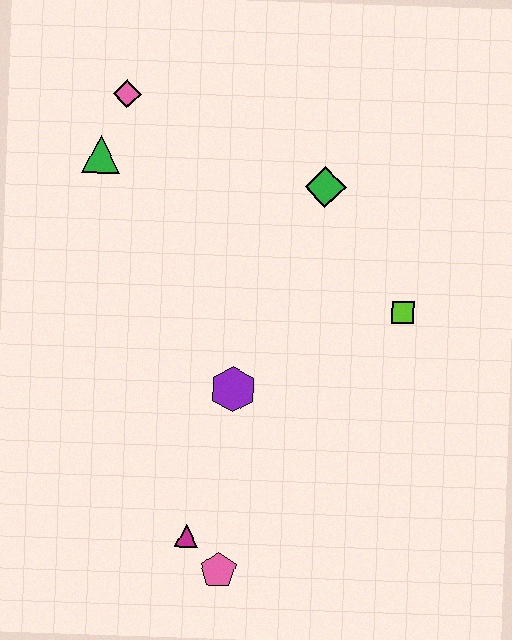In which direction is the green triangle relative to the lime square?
The green triangle is to the left of the lime square.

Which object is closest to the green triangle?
The pink diamond is closest to the green triangle.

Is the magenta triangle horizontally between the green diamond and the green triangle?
Yes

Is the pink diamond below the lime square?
No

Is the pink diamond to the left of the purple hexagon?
Yes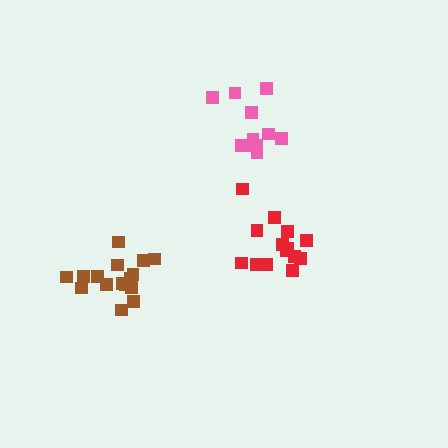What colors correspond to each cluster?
The clusters are colored: pink, brown, red.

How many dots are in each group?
Group 1: 11 dots, Group 2: 16 dots, Group 3: 14 dots (41 total).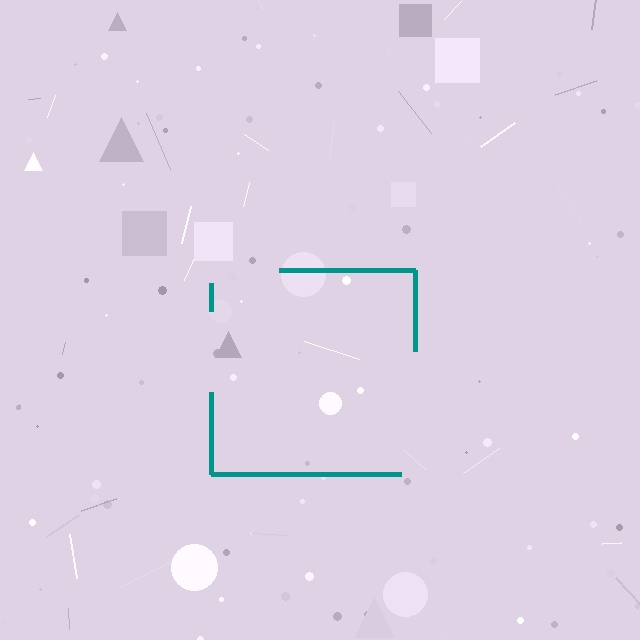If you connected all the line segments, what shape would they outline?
They would outline a square.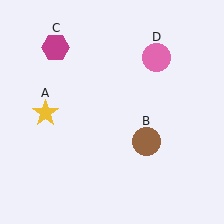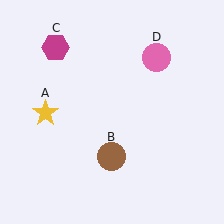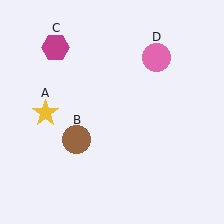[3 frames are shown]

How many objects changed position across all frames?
1 object changed position: brown circle (object B).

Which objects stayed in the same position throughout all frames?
Yellow star (object A) and magenta hexagon (object C) and pink circle (object D) remained stationary.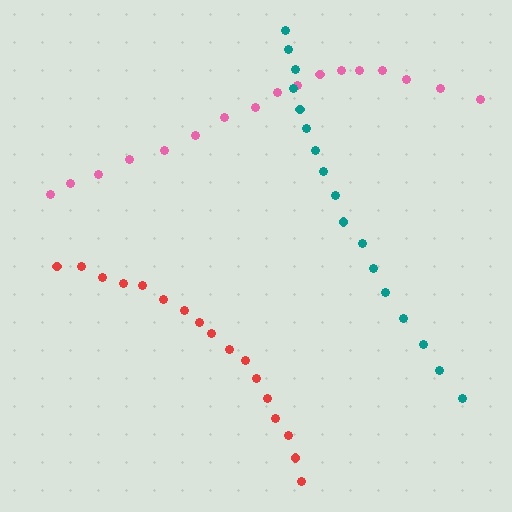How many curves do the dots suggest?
There are 3 distinct paths.